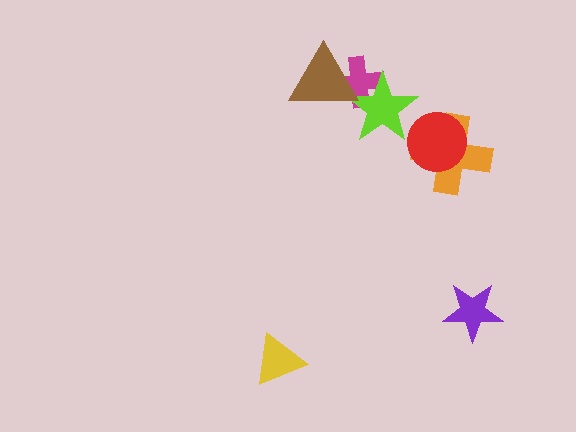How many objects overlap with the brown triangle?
2 objects overlap with the brown triangle.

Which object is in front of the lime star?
The brown triangle is in front of the lime star.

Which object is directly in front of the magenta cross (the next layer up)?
The lime star is directly in front of the magenta cross.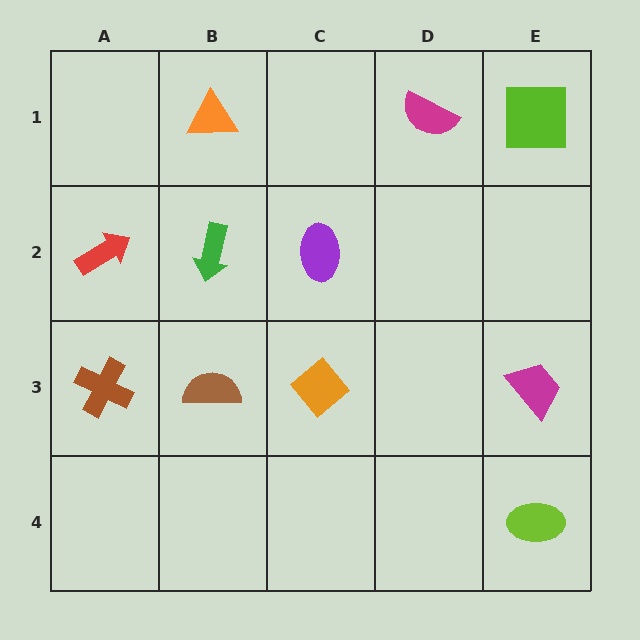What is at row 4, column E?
A lime ellipse.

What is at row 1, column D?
A magenta semicircle.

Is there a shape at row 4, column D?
No, that cell is empty.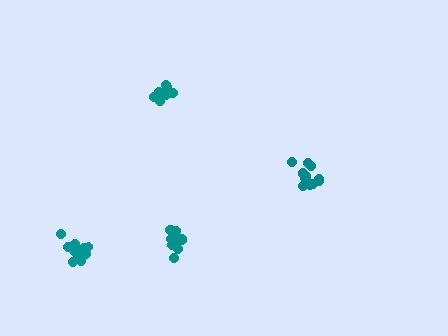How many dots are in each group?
Group 1: 9 dots, Group 2: 11 dots, Group 3: 11 dots, Group 4: 13 dots (44 total).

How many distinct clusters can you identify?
There are 4 distinct clusters.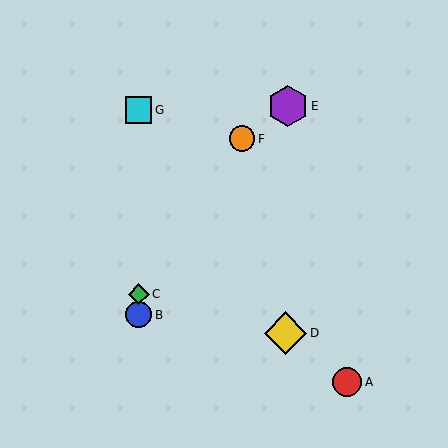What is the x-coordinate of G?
Object G is at x≈139.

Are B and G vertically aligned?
Yes, both are at x≈139.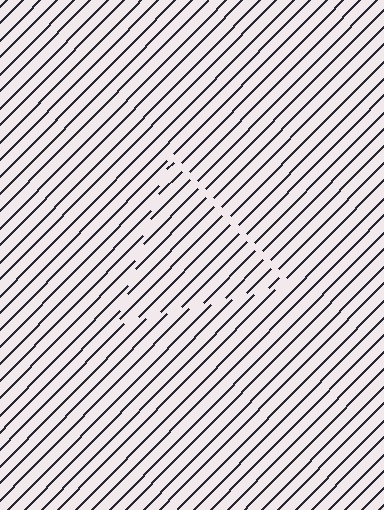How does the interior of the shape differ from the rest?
The interior of the shape contains the same grating, shifted by half a period — the contour is defined by the phase discontinuity where line-ends from the inner and outer gratings abut.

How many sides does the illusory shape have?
3 sides — the line-ends trace a triangle.